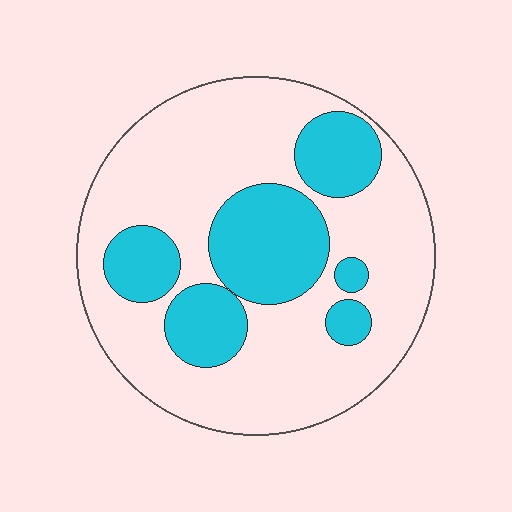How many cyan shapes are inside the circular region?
6.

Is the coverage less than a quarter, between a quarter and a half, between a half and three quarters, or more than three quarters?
Between a quarter and a half.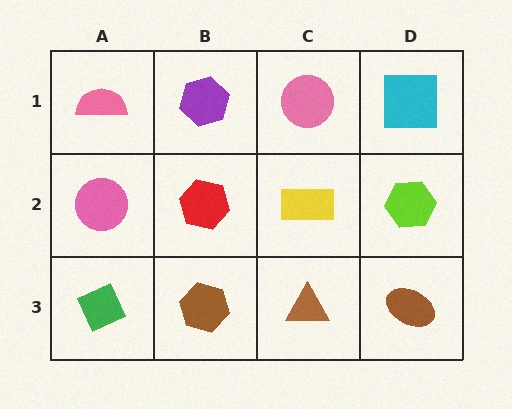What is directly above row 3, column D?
A lime hexagon.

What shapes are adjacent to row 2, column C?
A pink circle (row 1, column C), a brown triangle (row 3, column C), a red hexagon (row 2, column B), a lime hexagon (row 2, column D).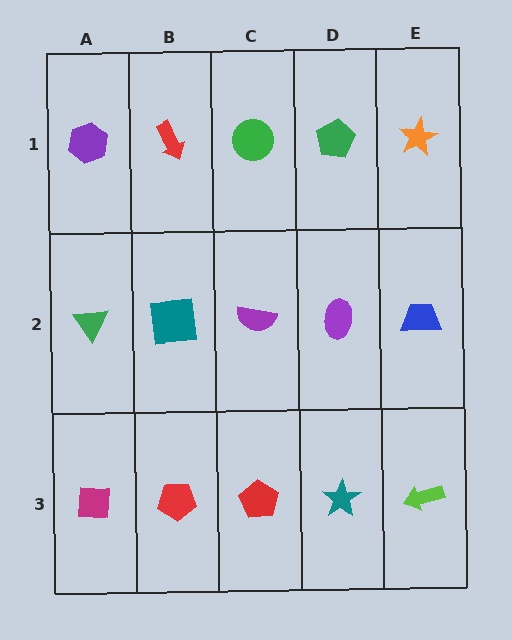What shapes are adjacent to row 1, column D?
A purple ellipse (row 2, column D), a green circle (row 1, column C), an orange star (row 1, column E).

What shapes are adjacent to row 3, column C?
A purple semicircle (row 2, column C), a red pentagon (row 3, column B), a teal star (row 3, column D).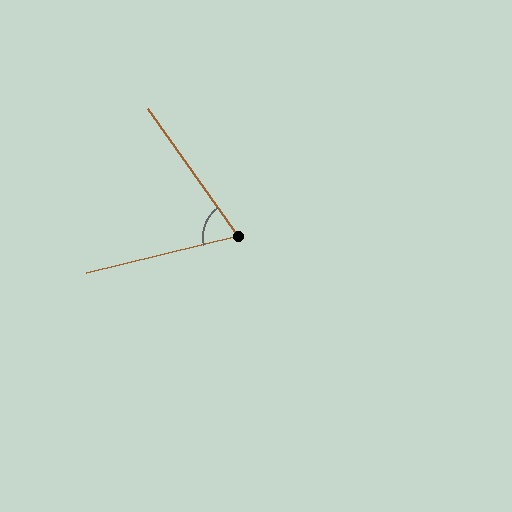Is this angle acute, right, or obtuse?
It is acute.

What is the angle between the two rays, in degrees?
Approximately 68 degrees.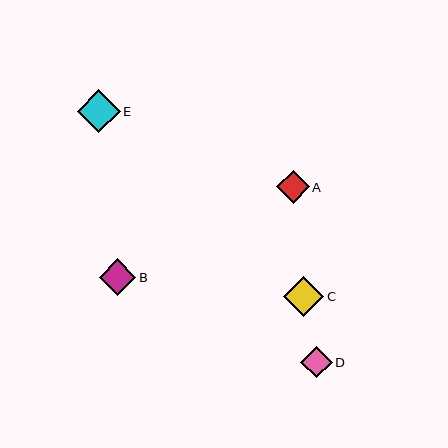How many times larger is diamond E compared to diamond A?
Diamond E is approximately 1.3 times the size of diamond A.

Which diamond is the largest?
Diamond E is the largest with a size of approximately 43 pixels.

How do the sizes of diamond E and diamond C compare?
Diamond E and diamond C are approximately the same size.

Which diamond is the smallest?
Diamond D is the smallest with a size of approximately 32 pixels.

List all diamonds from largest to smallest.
From largest to smallest: E, C, B, A, D.